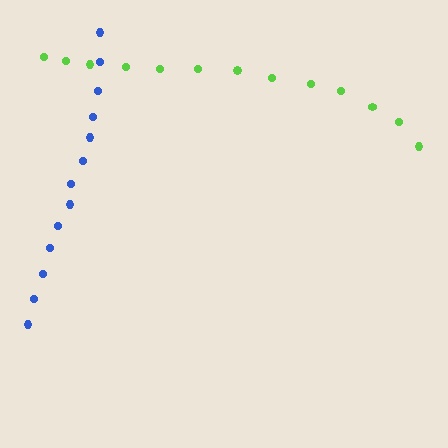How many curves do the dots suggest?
There are 2 distinct paths.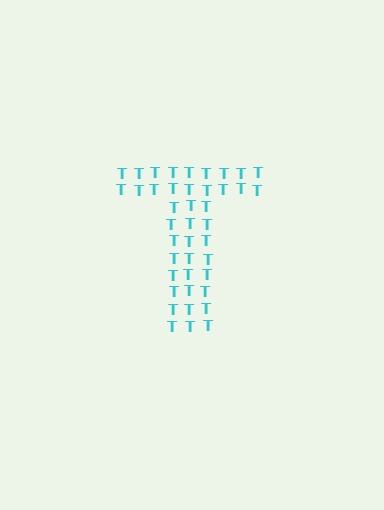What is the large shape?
The large shape is the letter T.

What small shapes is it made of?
It is made of small letter T's.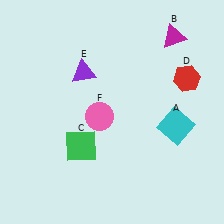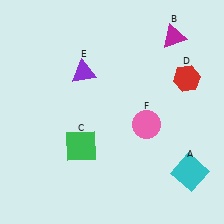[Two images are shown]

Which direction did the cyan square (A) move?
The cyan square (A) moved down.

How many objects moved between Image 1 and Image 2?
2 objects moved between the two images.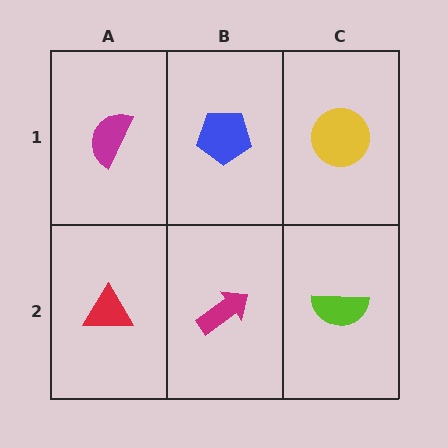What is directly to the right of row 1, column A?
A blue pentagon.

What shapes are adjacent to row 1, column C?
A lime semicircle (row 2, column C), a blue pentagon (row 1, column B).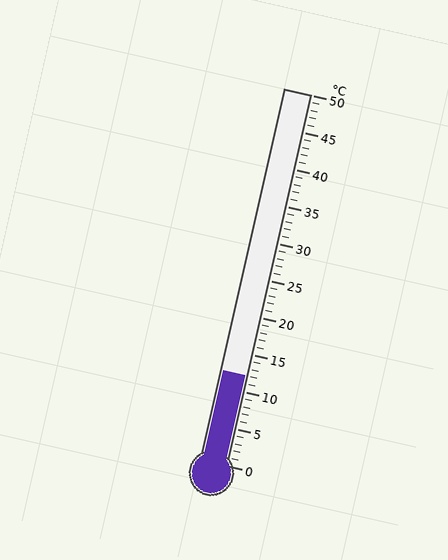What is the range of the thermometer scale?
The thermometer scale ranges from 0°C to 50°C.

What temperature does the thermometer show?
The thermometer shows approximately 12°C.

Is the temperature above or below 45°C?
The temperature is below 45°C.